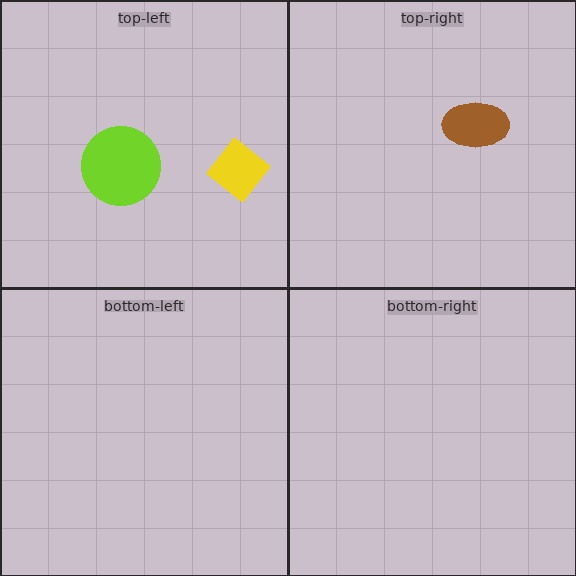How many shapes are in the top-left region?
2.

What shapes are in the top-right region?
The brown ellipse.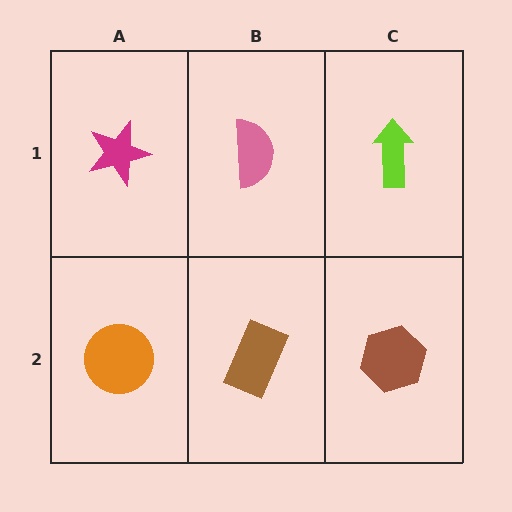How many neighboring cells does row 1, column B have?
3.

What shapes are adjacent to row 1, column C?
A brown hexagon (row 2, column C), a pink semicircle (row 1, column B).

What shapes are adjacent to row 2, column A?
A magenta star (row 1, column A), a brown rectangle (row 2, column B).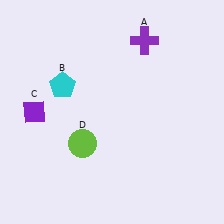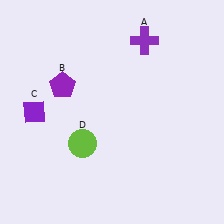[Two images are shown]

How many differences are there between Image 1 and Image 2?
There is 1 difference between the two images.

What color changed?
The pentagon (B) changed from cyan in Image 1 to purple in Image 2.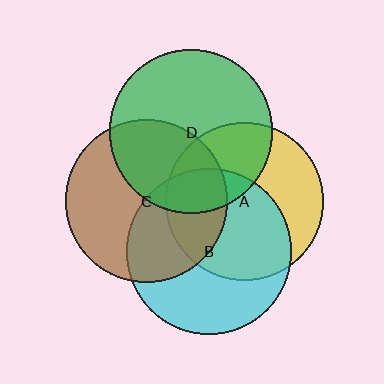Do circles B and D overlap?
Yes.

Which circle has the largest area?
Circle B (cyan).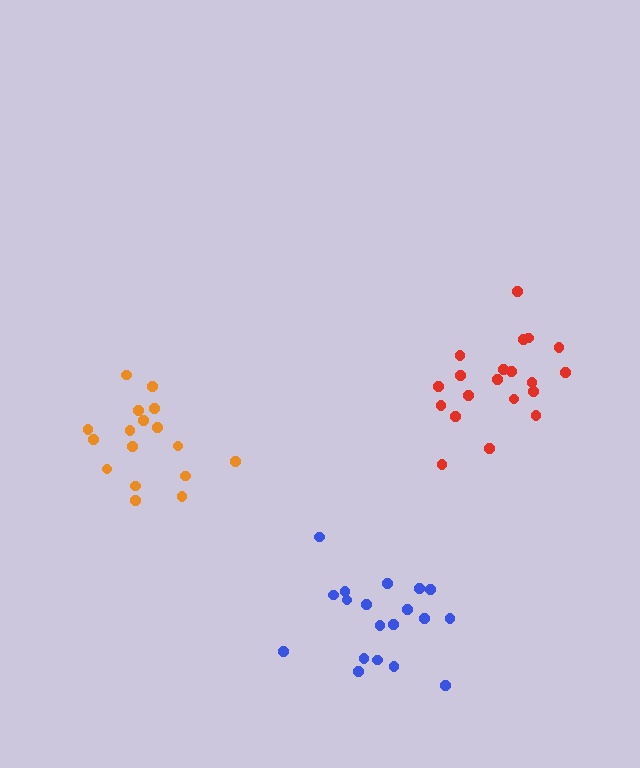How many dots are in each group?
Group 1: 19 dots, Group 2: 17 dots, Group 3: 20 dots (56 total).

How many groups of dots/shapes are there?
There are 3 groups.